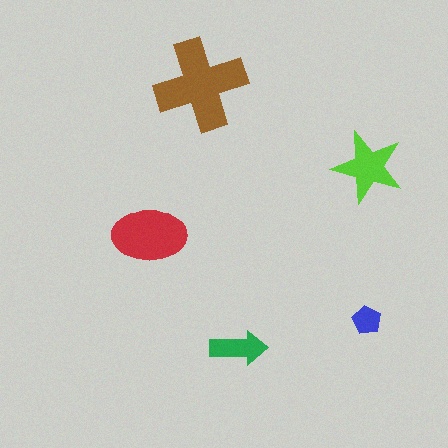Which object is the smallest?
The blue pentagon.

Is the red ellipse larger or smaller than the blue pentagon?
Larger.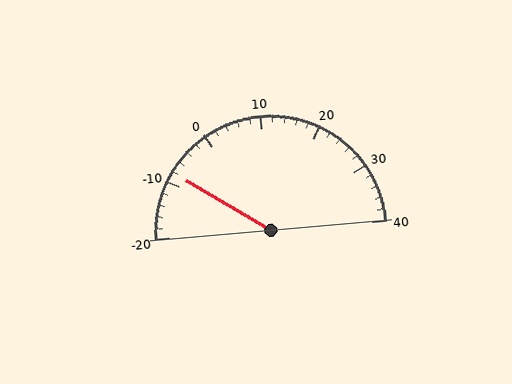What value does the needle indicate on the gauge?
The needle indicates approximately -8.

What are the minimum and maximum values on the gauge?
The gauge ranges from -20 to 40.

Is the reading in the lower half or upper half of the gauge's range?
The reading is in the lower half of the range (-20 to 40).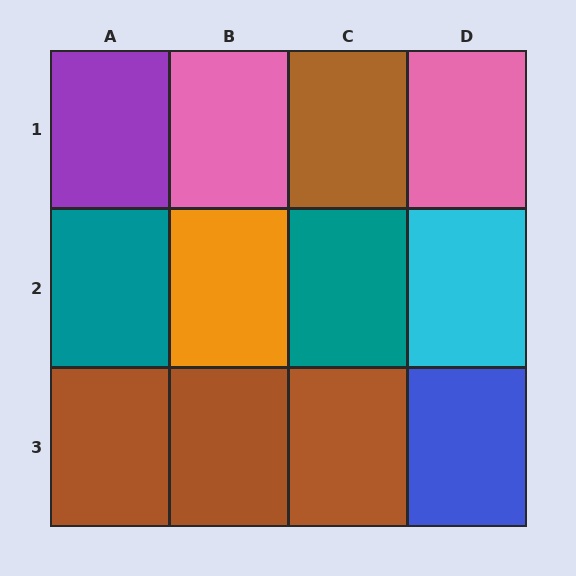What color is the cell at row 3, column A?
Brown.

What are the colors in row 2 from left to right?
Teal, orange, teal, cyan.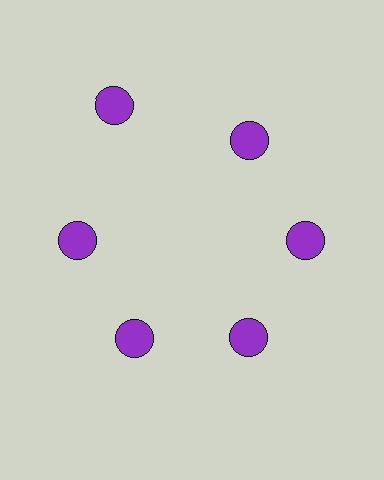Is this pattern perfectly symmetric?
No. The 6 purple circles are arranged in a ring, but one element near the 11 o'clock position is pushed outward from the center, breaking the 6-fold rotational symmetry.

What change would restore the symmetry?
The symmetry would be restored by moving it inward, back onto the ring so that all 6 circles sit at equal angles and equal distance from the center.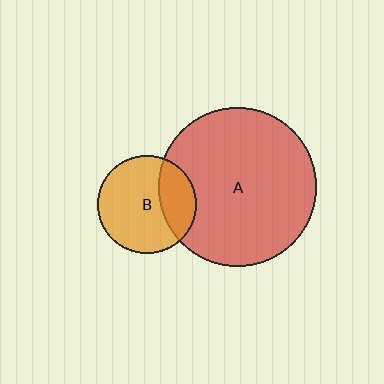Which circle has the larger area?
Circle A (red).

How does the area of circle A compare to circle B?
Approximately 2.6 times.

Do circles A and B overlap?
Yes.